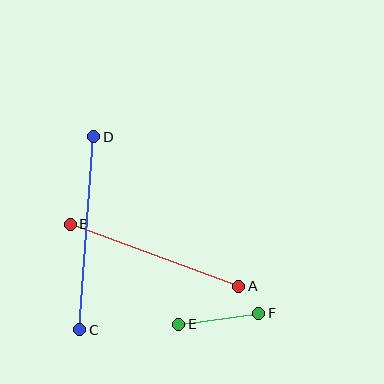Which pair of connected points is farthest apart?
Points C and D are farthest apart.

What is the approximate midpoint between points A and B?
The midpoint is at approximately (154, 255) pixels.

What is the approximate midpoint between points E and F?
The midpoint is at approximately (219, 319) pixels.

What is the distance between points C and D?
The distance is approximately 194 pixels.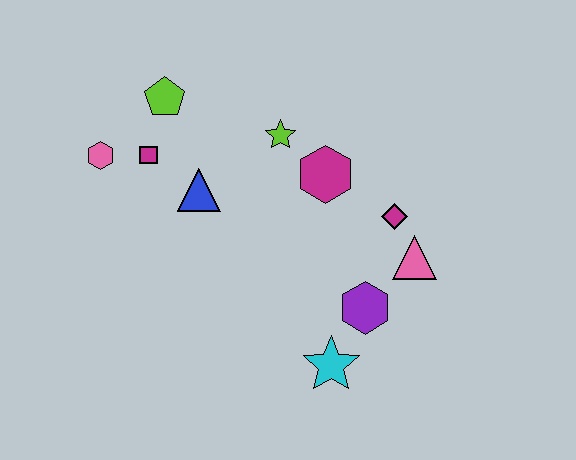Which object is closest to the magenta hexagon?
The lime star is closest to the magenta hexagon.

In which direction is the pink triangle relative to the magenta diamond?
The pink triangle is below the magenta diamond.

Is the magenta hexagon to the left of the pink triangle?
Yes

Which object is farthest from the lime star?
The cyan star is farthest from the lime star.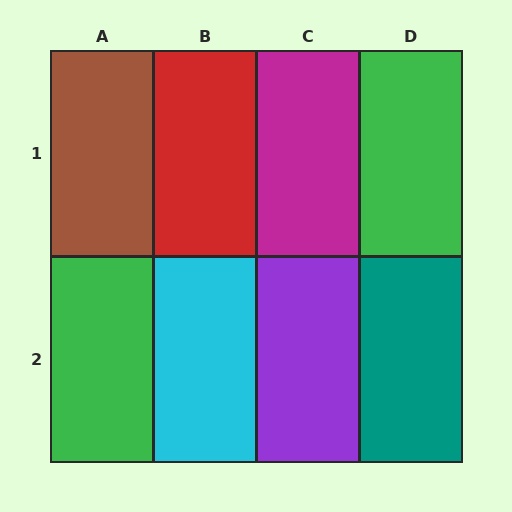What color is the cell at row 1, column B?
Red.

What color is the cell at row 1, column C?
Magenta.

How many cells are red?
1 cell is red.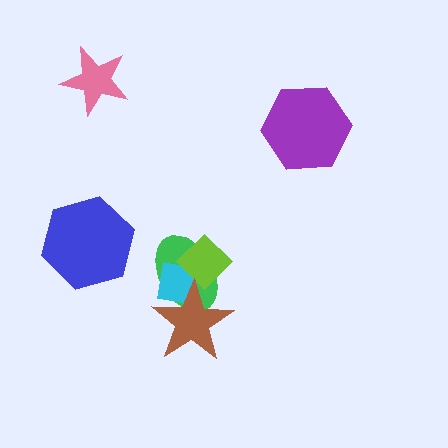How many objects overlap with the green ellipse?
3 objects overlap with the green ellipse.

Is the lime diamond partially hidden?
Yes, it is partially covered by another shape.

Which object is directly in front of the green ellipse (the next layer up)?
The cyan square is directly in front of the green ellipse.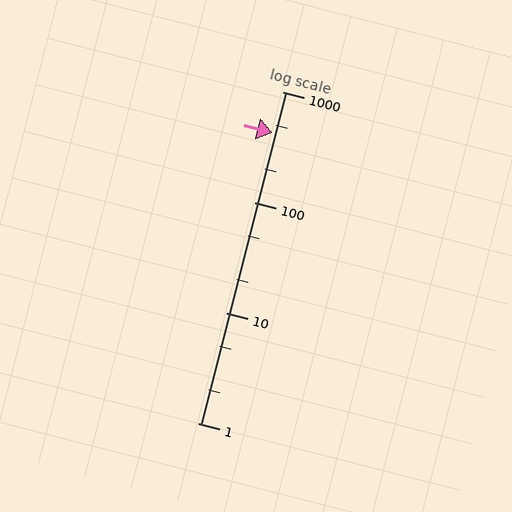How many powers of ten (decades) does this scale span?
The scale spans 3 decades, from 1 to 1000.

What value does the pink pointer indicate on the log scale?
The pointer indicates approximately 420.